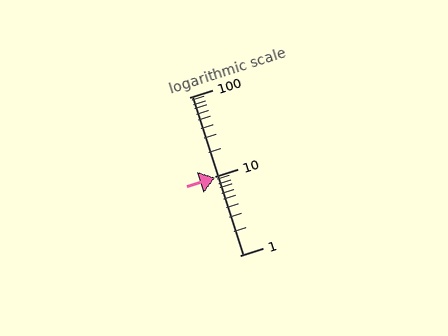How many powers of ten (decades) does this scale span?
The scale spans 2 decades, from 1 to 100.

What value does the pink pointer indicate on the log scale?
The pointer indicates approximately 9.7.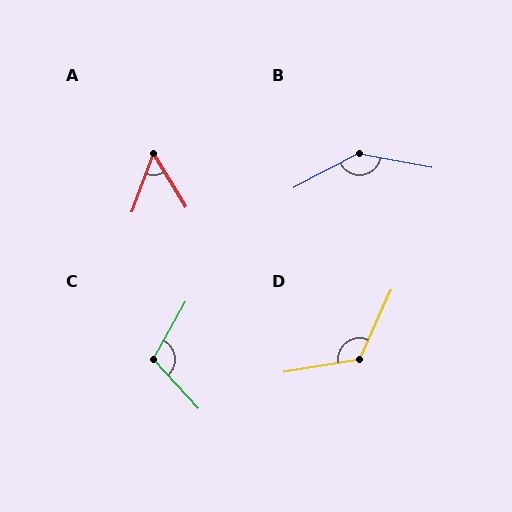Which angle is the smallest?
A, at approximately 51 degrees.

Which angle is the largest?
B, at approximately 141 degrees.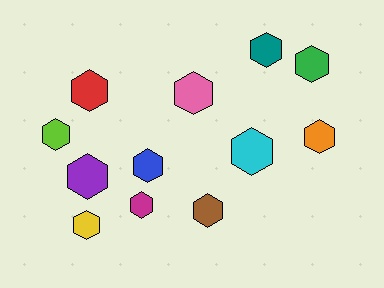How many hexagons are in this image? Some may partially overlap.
There are 12 hexagons.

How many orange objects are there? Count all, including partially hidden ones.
There is 1 orange object.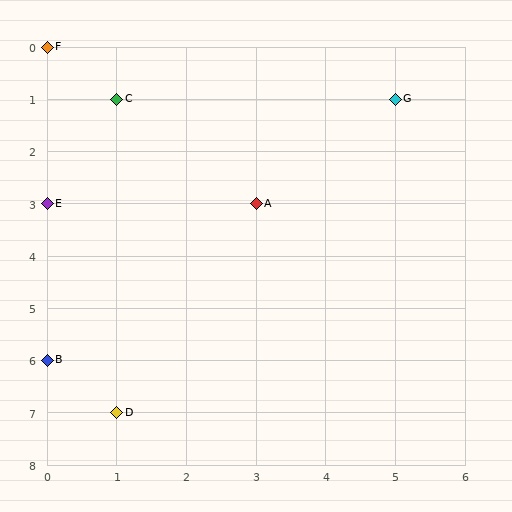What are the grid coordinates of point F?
Point F is at grid coordinates (0, 0).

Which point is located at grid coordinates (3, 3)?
Point A is at (3, 3).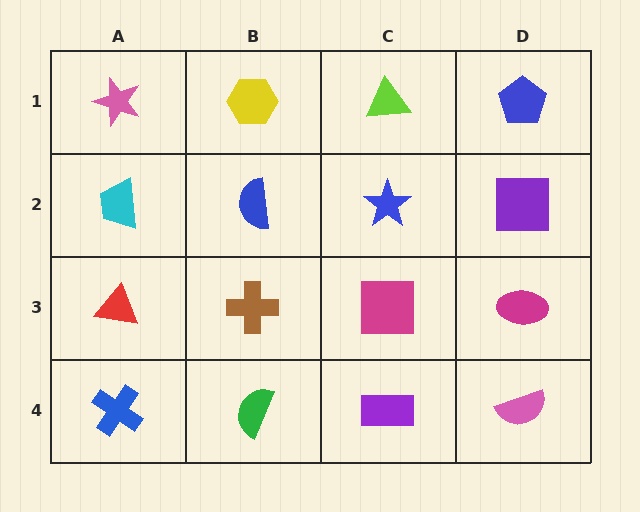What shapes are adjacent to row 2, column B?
A yellow hexagon (row 1, column B), a brown cross (row 3, column B), a cyan trapezoid (row 2, column A), a blue star (row 2, column C).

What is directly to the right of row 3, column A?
A brown cross.